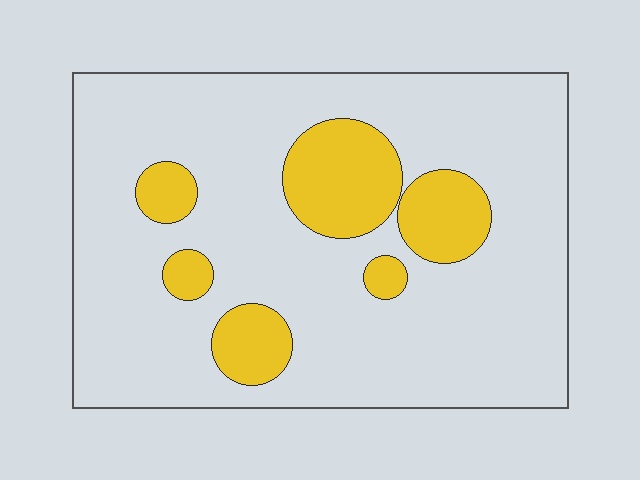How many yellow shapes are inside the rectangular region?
6.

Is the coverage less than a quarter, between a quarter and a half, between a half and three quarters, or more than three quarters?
Less than a quarter.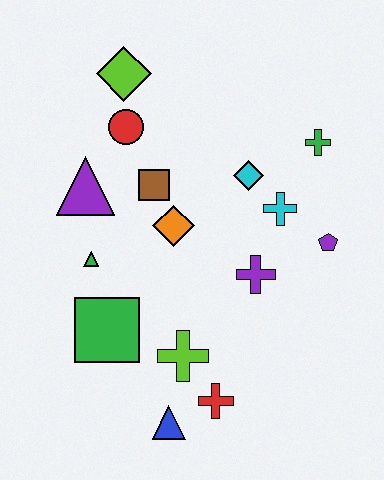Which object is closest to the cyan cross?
The cyan diamond is closest to the cyan cross.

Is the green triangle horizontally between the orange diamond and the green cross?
No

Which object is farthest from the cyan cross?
The blue triangle is farthest from the cyan cross.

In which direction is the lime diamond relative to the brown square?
The lime diamond is above the brown square.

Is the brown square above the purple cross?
Yes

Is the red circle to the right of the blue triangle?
No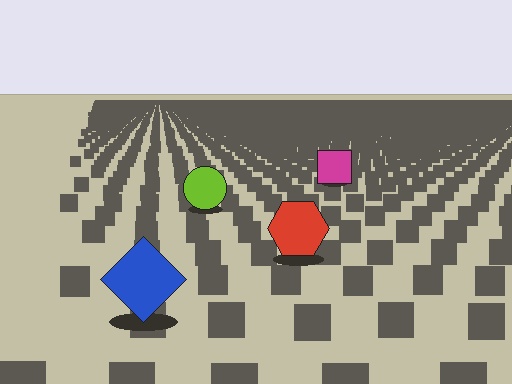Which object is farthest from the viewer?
The magenta square is farthest from the viewer. It appears smaller and the ground texture around it is denser.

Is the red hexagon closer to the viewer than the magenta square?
Yes. The red hexagon is closer — you can tell from the texture gradient: the ground texture is coarser near it.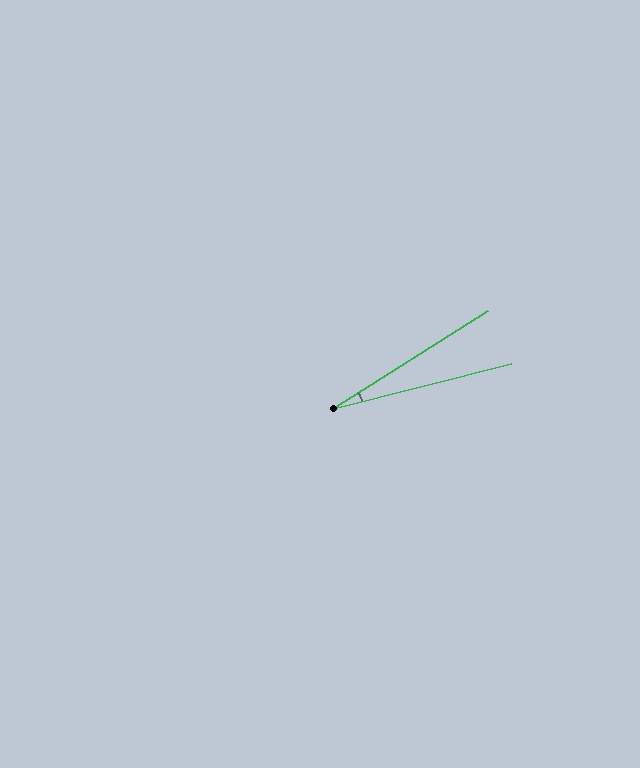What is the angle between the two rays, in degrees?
Approximately 18 degrees.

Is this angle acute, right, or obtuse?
It is acute.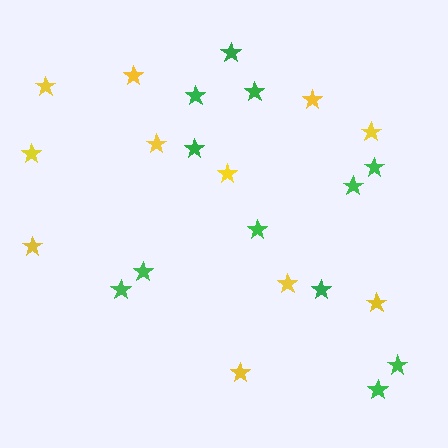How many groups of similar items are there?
There are 2 groups: one group of yellow stars (11) and one group of green stars (12).